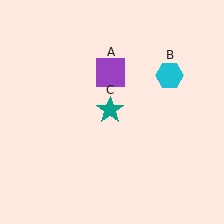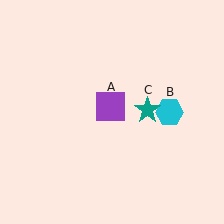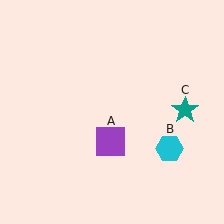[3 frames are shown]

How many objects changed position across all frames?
3 objects changed position: purple square (object A), cyan hexagon (object B), teal star (object C).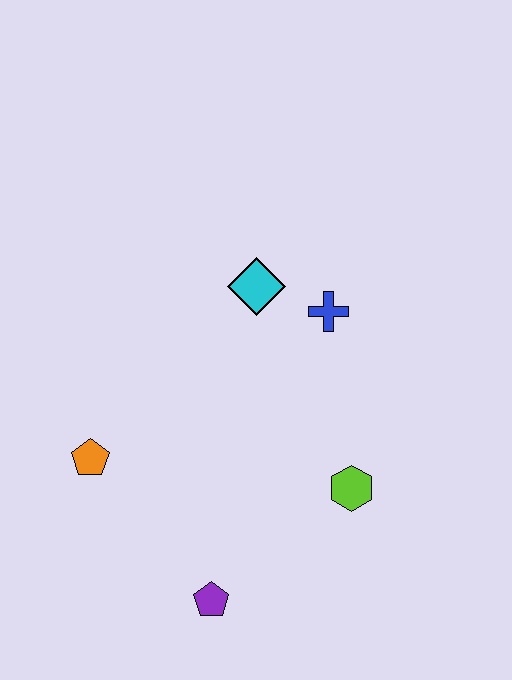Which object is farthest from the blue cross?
The purple pentagon is farthest from the blue cross.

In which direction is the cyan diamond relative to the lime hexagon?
The cyan diamond is above the lime hexagon.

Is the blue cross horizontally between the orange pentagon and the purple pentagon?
No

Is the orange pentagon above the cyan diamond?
No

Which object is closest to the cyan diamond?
The blue cross is closest to the cyan diamond.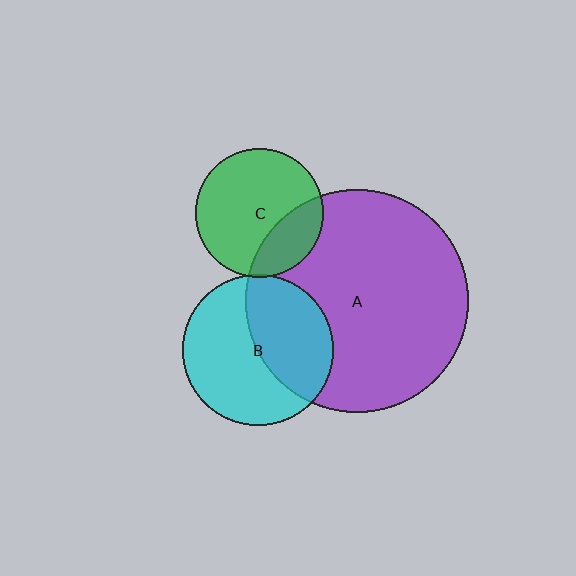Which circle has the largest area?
Circle A (purple).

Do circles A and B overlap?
Yes.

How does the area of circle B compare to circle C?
Approximately 1.4 times.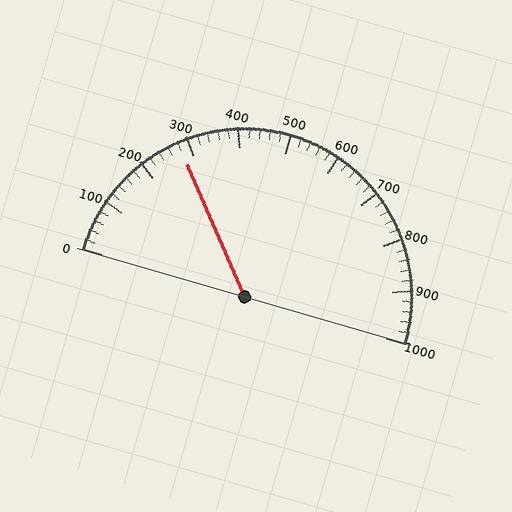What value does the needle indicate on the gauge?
The needle indicates approximately 280.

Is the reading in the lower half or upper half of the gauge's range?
The reading is in the lower half of the range (0 to 1000).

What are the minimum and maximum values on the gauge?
The gauge ranges from 0 to 1000.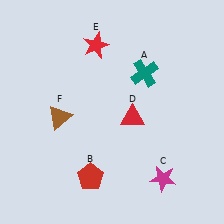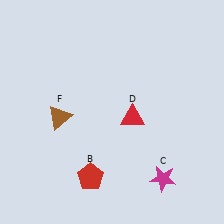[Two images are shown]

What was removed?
The red star (E), the teal cross (A) were removed in Image 2.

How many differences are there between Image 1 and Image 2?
There are 2 differences between the two images.